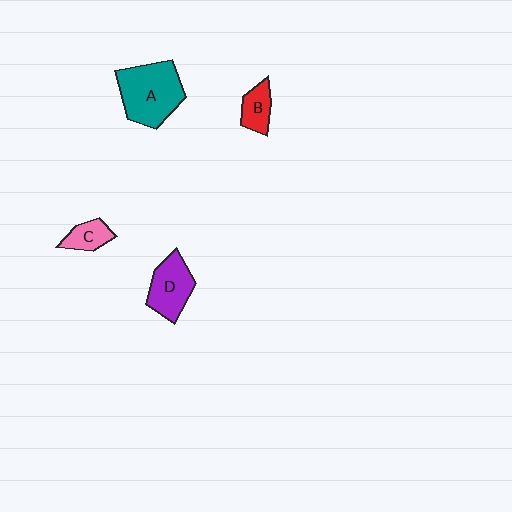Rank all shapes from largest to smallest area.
From largest to smallest: A (teal), D (purple), B (red), C (pink).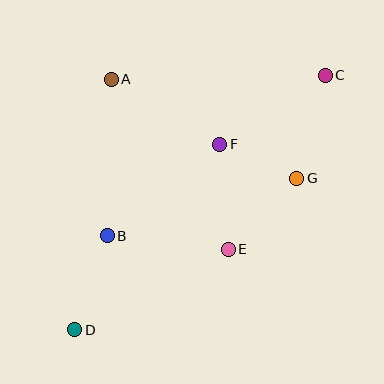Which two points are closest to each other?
Points F and G are closest to each other.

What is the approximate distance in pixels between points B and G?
The distance between B and G is approximately 198 pixels.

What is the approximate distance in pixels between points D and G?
The distance between D and G is approximately 269 pixels.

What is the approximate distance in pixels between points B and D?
The distance between B and D is approximately 99 pixels.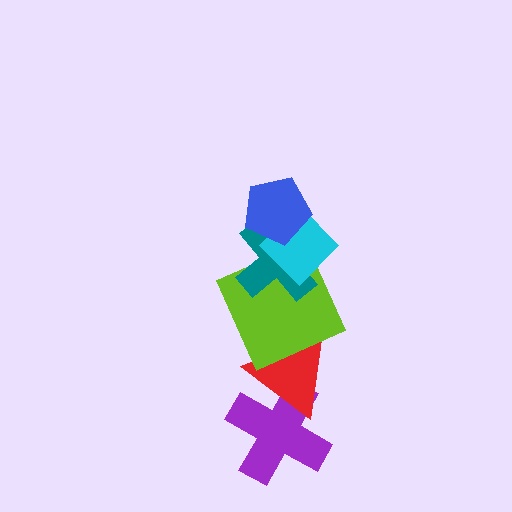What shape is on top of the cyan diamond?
The blue pentagon is on top of the cyan diamond.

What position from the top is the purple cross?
The purple cross is 6th from the top.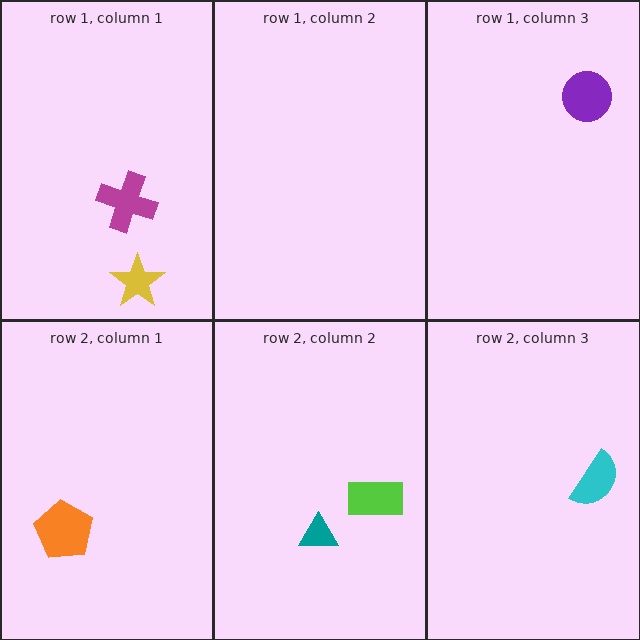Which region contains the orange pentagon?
The row 2, column 1 region.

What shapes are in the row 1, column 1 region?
The magenta cross, the yellow star.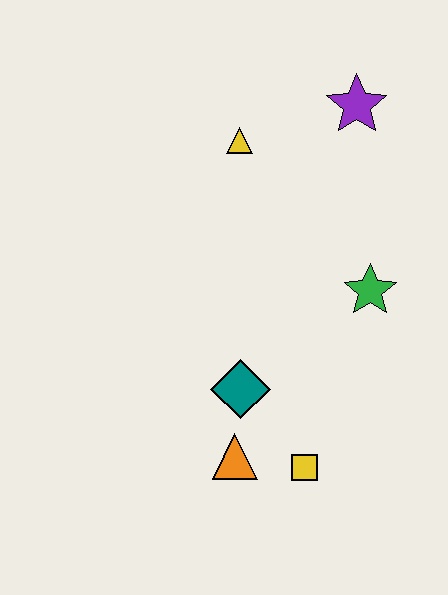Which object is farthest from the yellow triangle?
The yellow square is farthest from the yellow triangle.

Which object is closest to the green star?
The teal diamond is closest to the green star.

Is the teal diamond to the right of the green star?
No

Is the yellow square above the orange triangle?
No